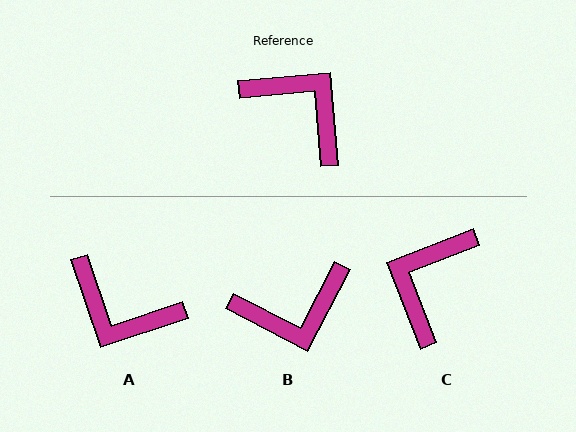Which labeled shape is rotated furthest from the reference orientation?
A, about 167 degrees away.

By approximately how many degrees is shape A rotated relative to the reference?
Approximately 167 degrees clockwise.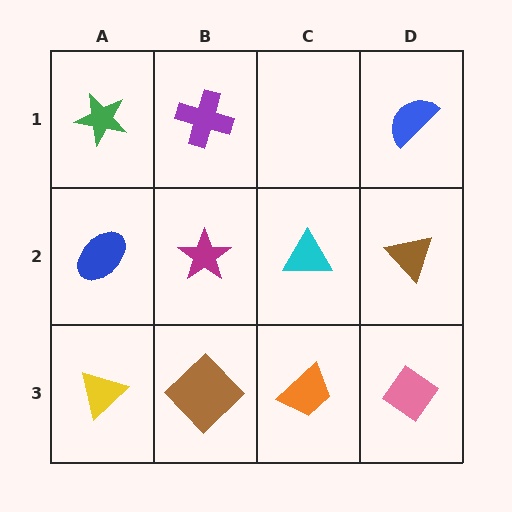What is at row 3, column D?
A pink diamond.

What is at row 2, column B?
A magenta star.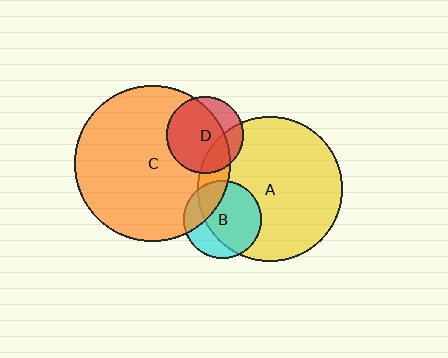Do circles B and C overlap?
Yes.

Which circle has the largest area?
Circle C (orange).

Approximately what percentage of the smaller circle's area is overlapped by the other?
Approximately 25%.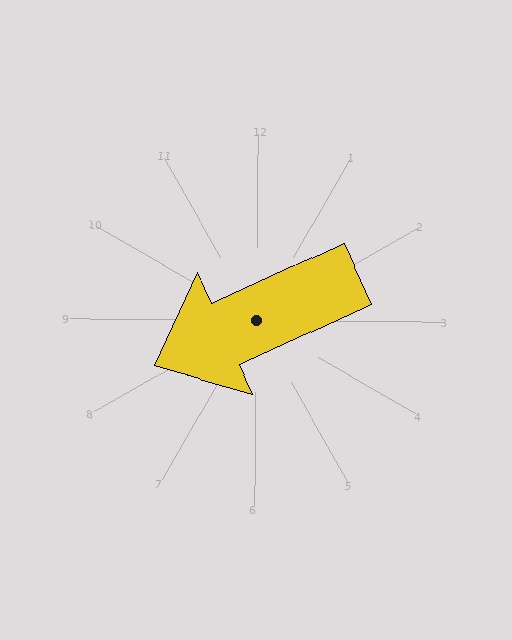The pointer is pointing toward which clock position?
Roughly 8 o'clock.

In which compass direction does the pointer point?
Southwest.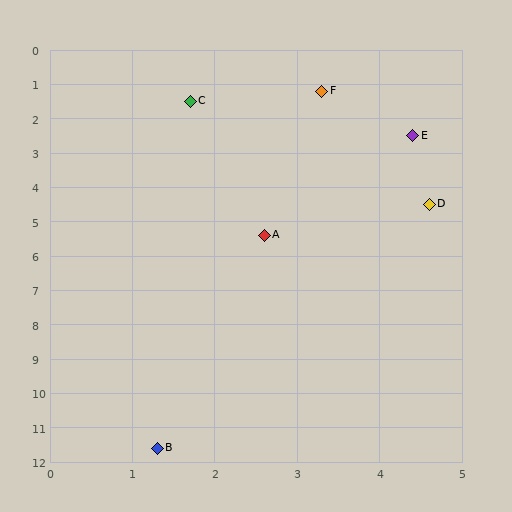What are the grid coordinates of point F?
Point F is at approximately (3.3, 1.2).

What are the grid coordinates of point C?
Point C is at approximately (1.7, 1.5).